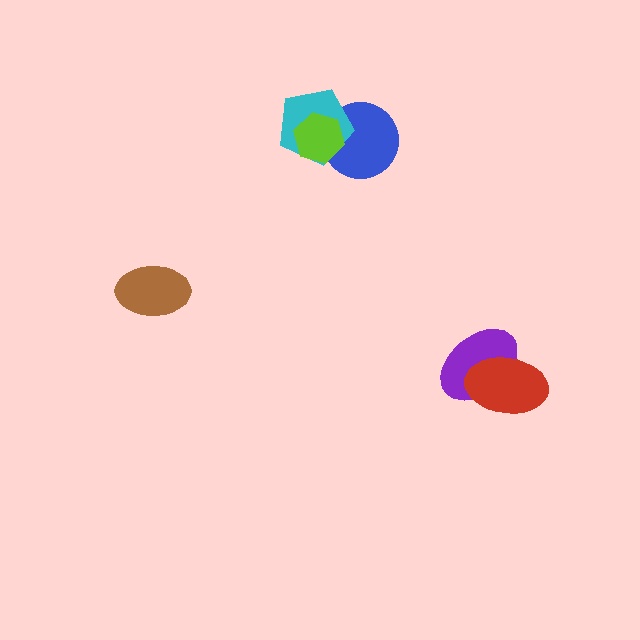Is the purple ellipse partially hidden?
Yes, it is partially covered by another shape.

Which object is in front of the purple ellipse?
The red ellipse is in front of the purple ellipse.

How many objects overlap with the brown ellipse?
0 objects overlap with the brown ellipse.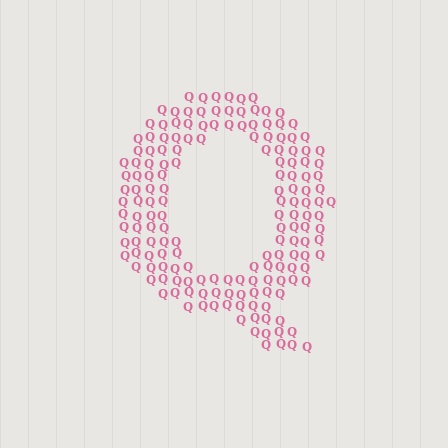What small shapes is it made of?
It is made of small letter Q's.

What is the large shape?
The large shape is the letter Q.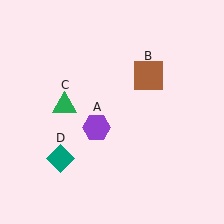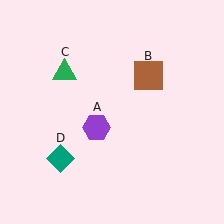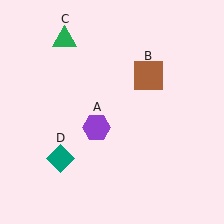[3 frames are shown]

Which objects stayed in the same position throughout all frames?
Purple hexagon (object A) and brown square (object B) and teal diamond (object D) remained stationary.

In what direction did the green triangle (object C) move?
The green triangle (object C) moved up.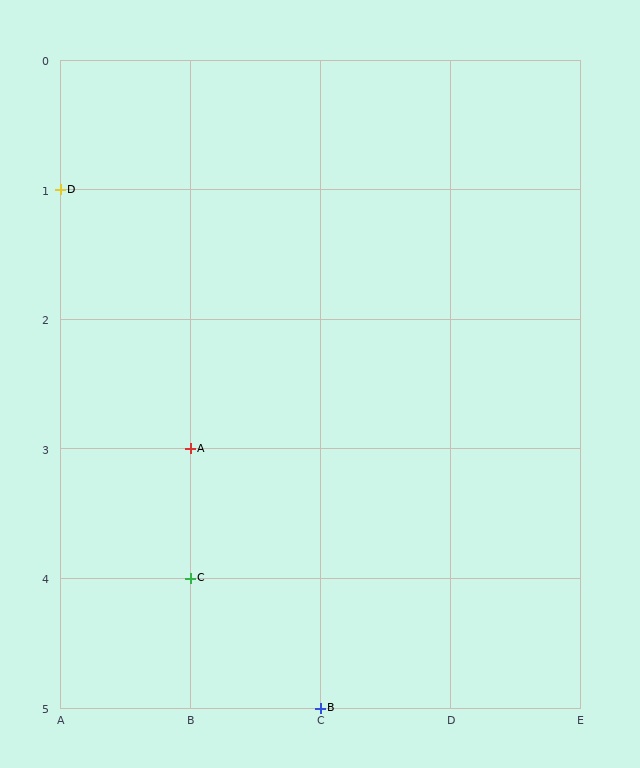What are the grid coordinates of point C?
Point C is at grid coordinates (B, 4).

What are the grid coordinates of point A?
Point A is at grid coordinates (B, 3).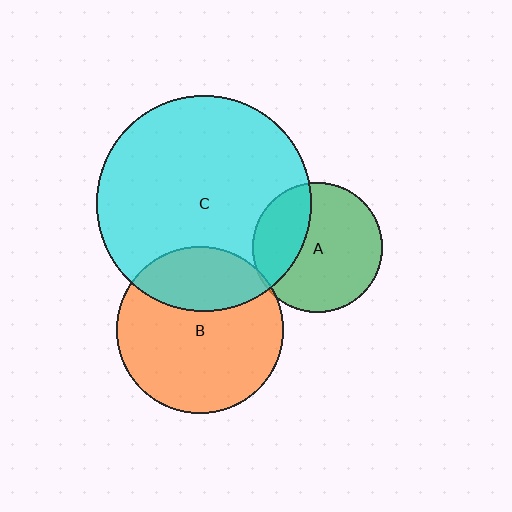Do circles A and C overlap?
Yes.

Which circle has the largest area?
Circle C (cyan).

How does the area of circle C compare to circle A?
Approximately 2.7 times.